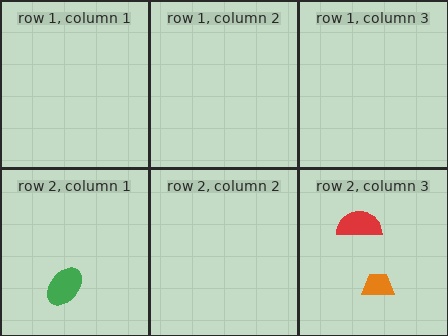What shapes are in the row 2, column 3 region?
The orange trapezoid, the red semicircle.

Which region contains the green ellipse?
The row 2, column 1 region.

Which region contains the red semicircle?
The row 2, column 3 region.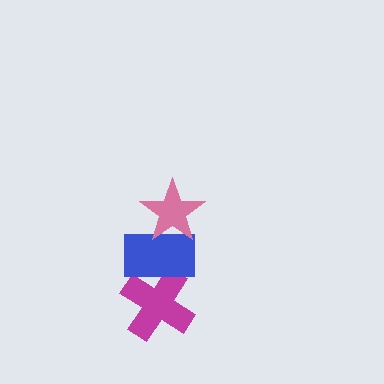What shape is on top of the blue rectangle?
The pink star is on top of the blue rectangle.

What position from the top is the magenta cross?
The magenta cross is 3rd from the top.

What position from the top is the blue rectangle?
The blue rectangle is 2nd from the top.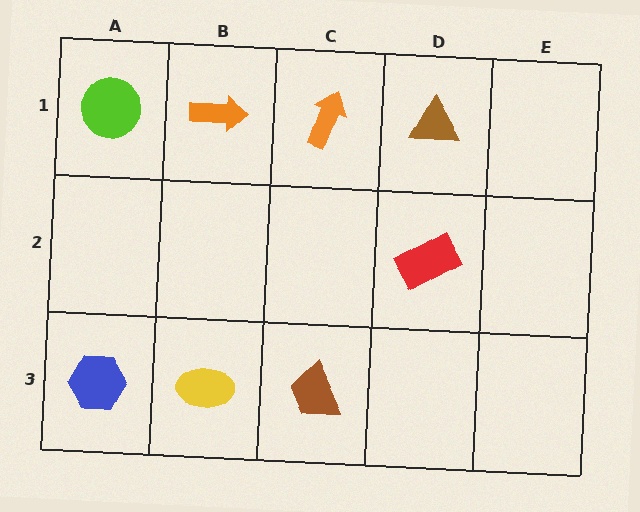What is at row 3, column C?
A brown trapezoid.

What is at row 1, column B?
An orange arrow.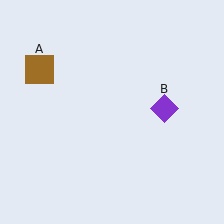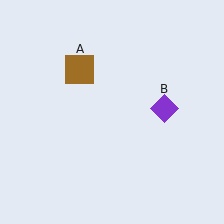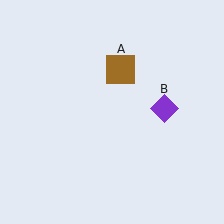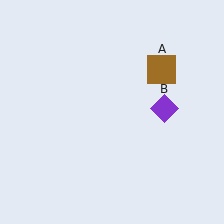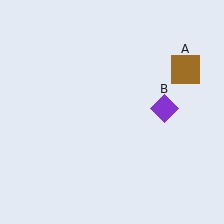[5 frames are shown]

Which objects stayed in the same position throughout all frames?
Purple diamond (object B) remained stationary.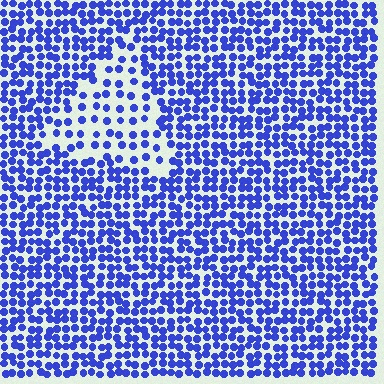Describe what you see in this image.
The image contains small blue elements arranged at two different densities. A triangle-shaped region is visible where the elements are less densely packed than the surrounding area.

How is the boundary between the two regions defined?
The boundary is defined by a change in element density (approximately 2.1x ratio). All elements are the same color, size, and shape.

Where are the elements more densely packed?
The elements are more densely packed outside the triangle boundary.